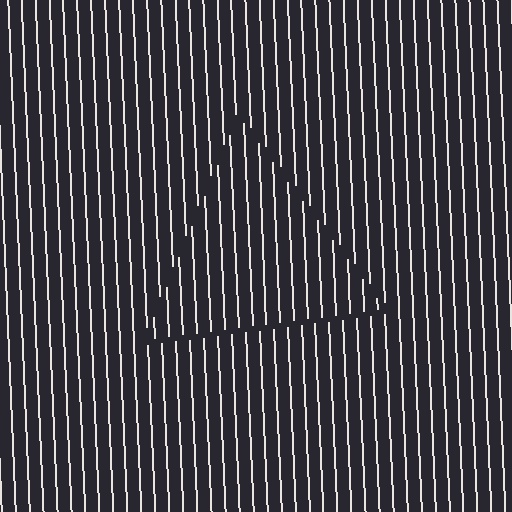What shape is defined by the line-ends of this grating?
An illusory triangle. The interior of the shape contains the same grating, shifted by half a period — the contour is defined by the phase discontinuity where line-ends from the inner and outer gratings abut.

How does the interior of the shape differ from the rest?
The interior of the shape contains the same grating, shifted by half a period — the contour is defined by the phase discontinuity where line-ends from the inner and outer gratings abut.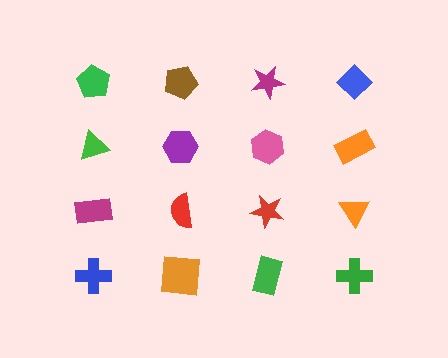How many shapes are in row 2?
4 shapes.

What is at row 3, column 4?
An orange triangle.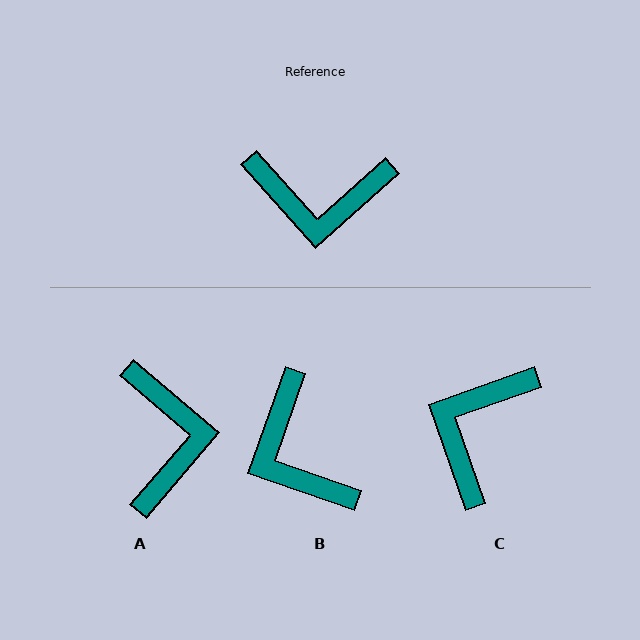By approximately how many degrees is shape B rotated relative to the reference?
Approximately 61 degrees clockwise.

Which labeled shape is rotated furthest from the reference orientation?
C, about 113 degrees away.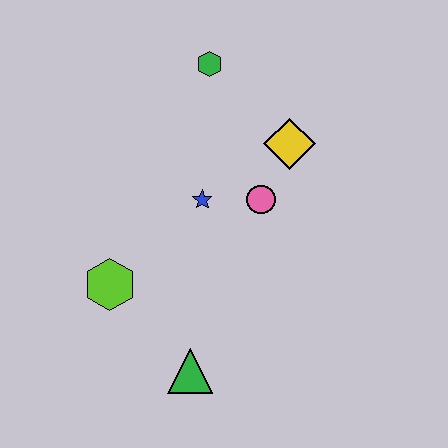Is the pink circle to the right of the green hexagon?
Yes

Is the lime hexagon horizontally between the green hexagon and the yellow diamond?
No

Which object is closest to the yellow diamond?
The pink circle is closest to the yellow diamond.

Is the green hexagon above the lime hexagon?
Yes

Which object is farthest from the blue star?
The green triangle is farthest from the blue star.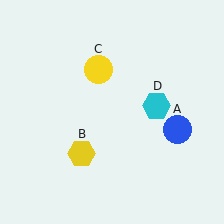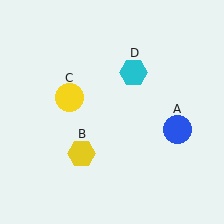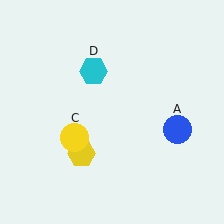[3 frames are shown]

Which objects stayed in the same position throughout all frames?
Blue circle (object A) and yellow hexagon (object B) remained stationary.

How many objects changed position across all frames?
2 objects changed position: yellow circle (object C), cyan hexagon (object D).